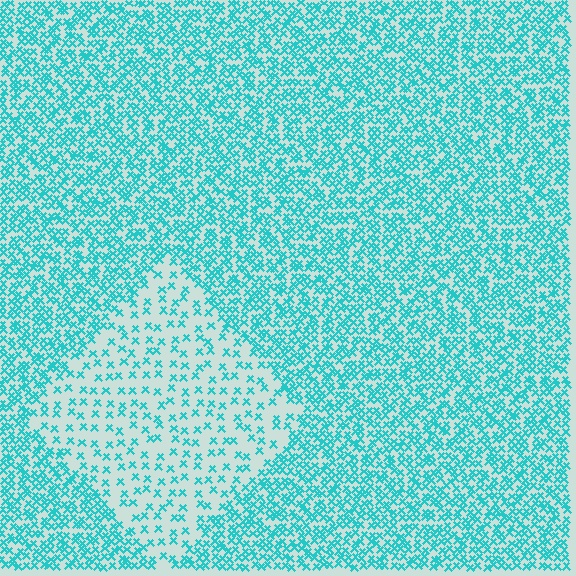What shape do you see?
I see a diamond.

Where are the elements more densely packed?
The elements are more densely packed outside the diamond boundary.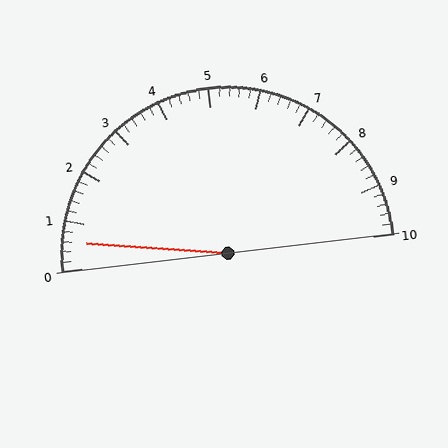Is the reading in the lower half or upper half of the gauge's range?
The reading is in the lower half of the range (0 to 10).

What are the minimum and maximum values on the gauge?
The gauge ranges from 0 to 10.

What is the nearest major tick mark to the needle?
The nearest major tick mark is 1.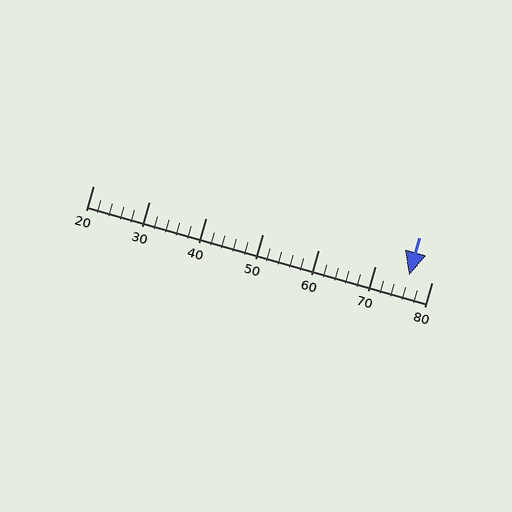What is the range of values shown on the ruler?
The ruler shows values from 20 to 80.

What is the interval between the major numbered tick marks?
The major tick marks are spaced 10 units apart.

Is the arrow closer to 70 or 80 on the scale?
The arrow is closer to 80.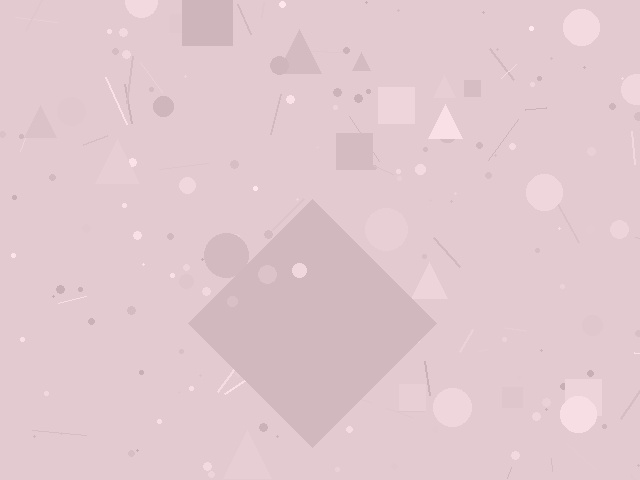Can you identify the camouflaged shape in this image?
The camouflaged shape is a diamond.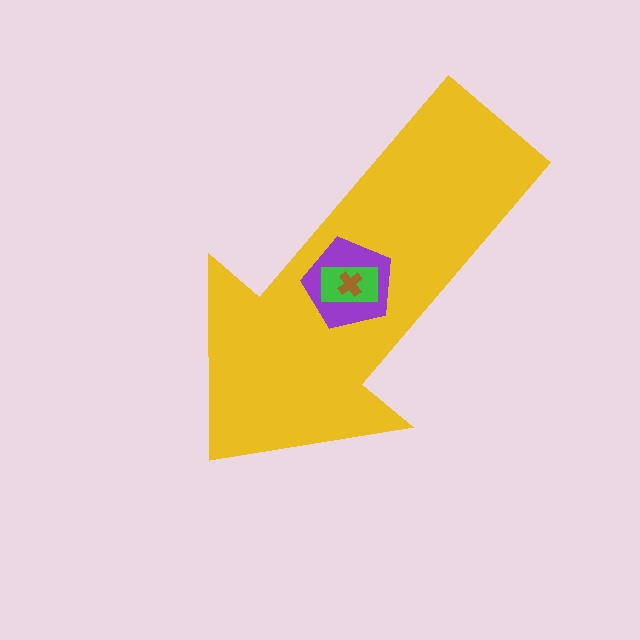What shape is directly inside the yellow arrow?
The purple pentagon.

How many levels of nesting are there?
4.